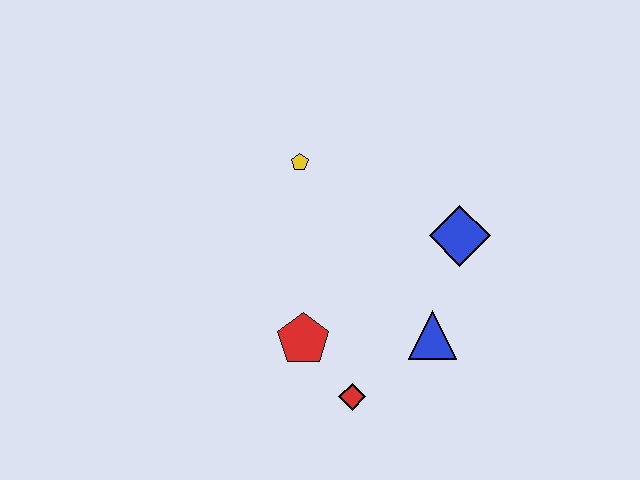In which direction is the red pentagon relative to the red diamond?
The red pentagon is above the red diamond.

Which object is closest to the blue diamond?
The blue triangle is closest to the blue diamond.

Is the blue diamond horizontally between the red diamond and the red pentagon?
No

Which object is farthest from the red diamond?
The yellow pentagon is farthest from the red diamond.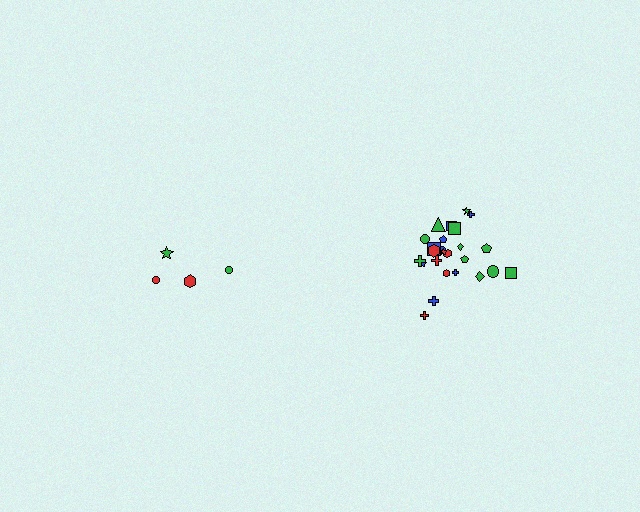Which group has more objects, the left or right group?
The right group.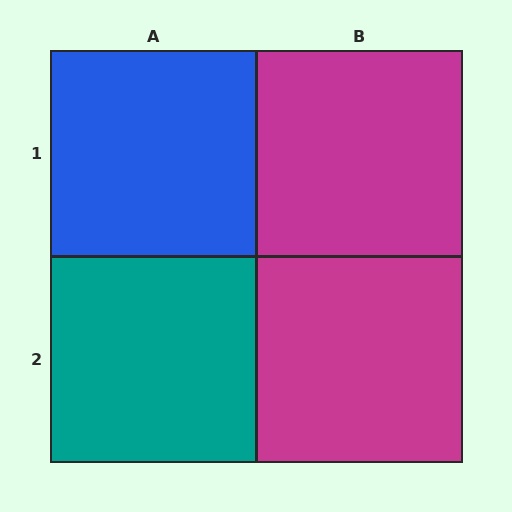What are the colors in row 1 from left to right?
Blue, magenta.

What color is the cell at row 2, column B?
Magenta.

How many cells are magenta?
2 cells are magenta.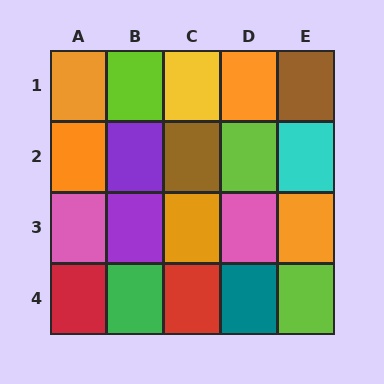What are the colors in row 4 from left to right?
Red, green, red, teal, lime.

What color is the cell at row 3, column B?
Purple.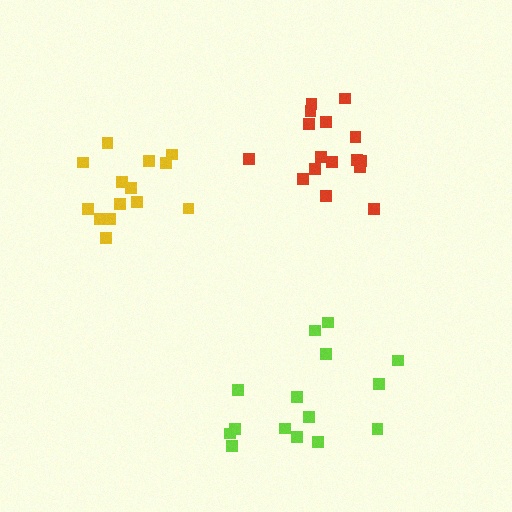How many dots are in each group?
Group 1: 15 dots, Group 2: 16 dots, Group 3: 14 dots (45 total).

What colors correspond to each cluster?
The clusters are colored: lime, red, yellow.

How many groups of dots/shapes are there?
There are 3 groups.